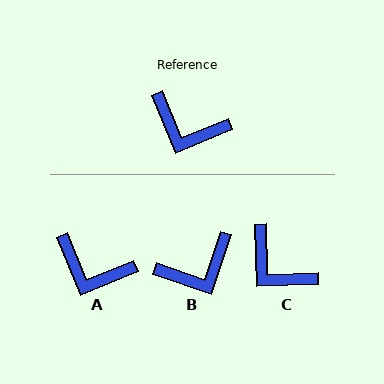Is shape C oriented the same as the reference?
No, it is off by about 21 degrees.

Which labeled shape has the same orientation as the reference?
A.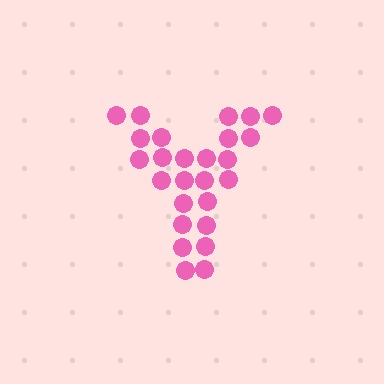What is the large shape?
The large shape is the letter Y.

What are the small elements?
The small elements are circles.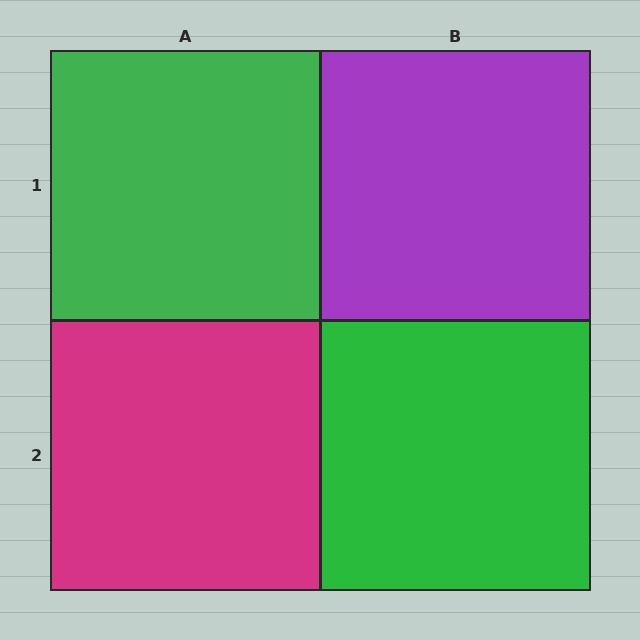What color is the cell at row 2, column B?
Green.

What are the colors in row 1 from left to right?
Green, purple.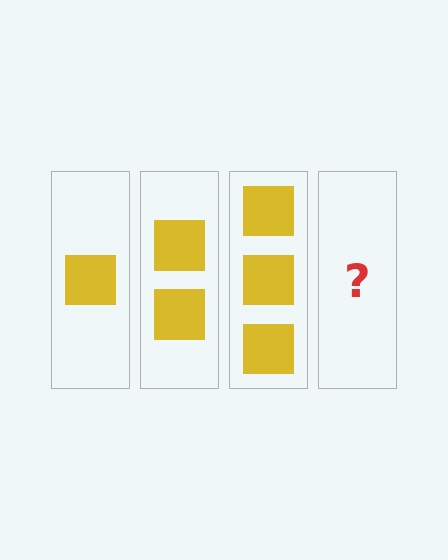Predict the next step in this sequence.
The next step is 4 squares.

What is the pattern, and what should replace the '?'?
The pattern is that each step adds one more square. The '?' should be 4 squares.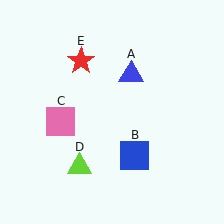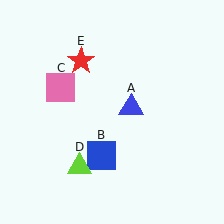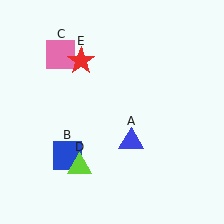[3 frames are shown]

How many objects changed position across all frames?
3 objects changed position: blue triangle (object A), blue square (object B), pink square (object C).